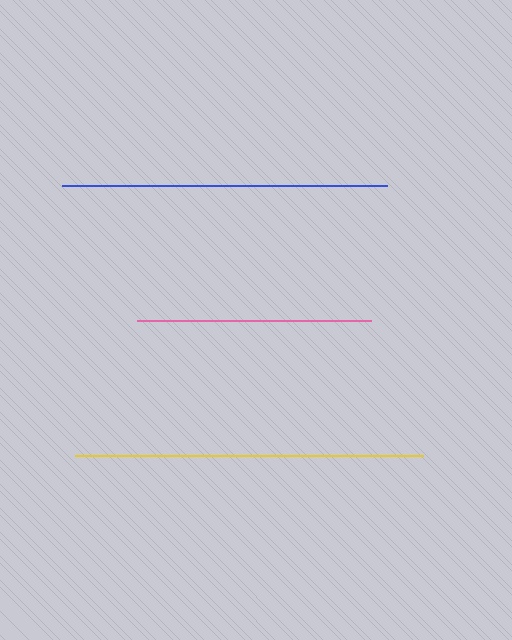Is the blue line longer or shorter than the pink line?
The blue line is longer than the pink line.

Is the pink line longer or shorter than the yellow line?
The yellow line is longer than the pink line.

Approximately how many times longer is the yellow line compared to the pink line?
The yellow line is approximately 1.5 times the length of the pink line.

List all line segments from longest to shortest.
From longest to shortest: yellow, blue, pink.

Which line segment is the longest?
The yellow line is the longest at approximately 349 pixels.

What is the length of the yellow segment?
The yellow segment is approximately 349 pixels long.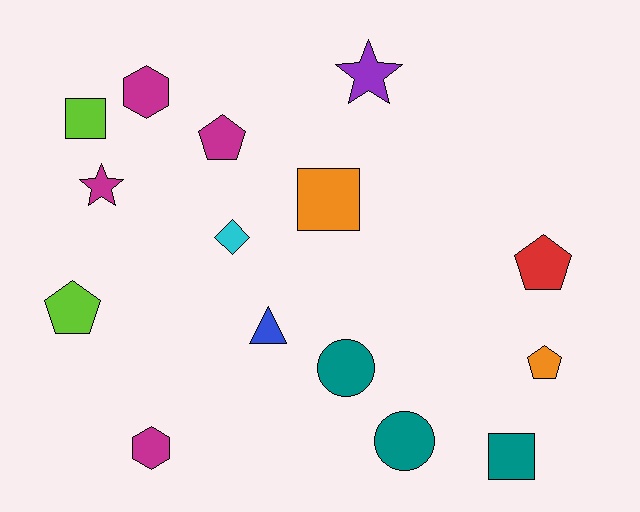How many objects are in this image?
There are 15 objects.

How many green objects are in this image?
There are no green objects.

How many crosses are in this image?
There are no crosses.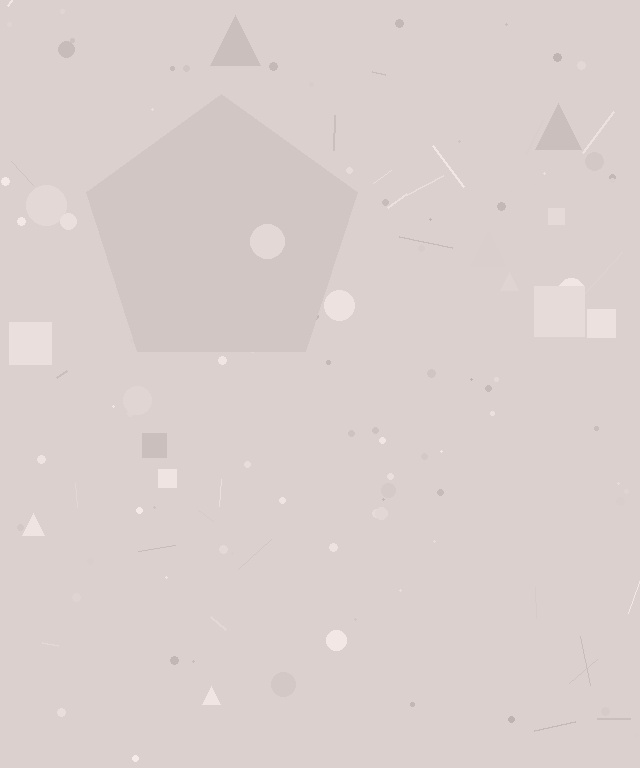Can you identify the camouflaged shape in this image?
The camouflaged shape is a pentagon.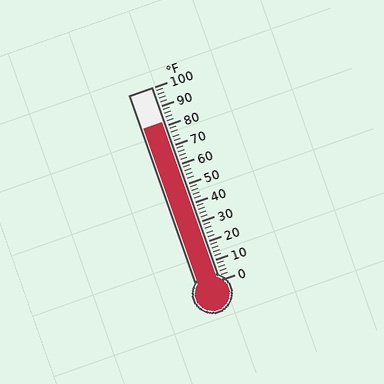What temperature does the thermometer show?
The thermometer shows approximately 82°F.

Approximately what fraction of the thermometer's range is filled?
The thermometer is filled to approximately 80% of its range.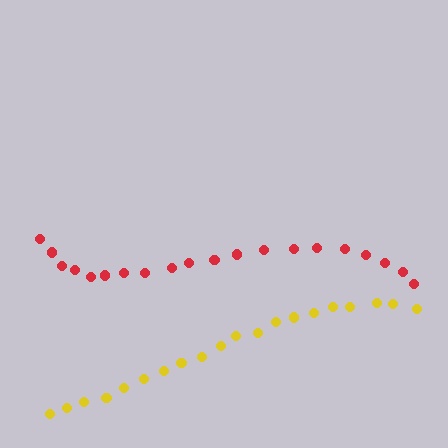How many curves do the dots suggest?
There are 2 distinct paths.